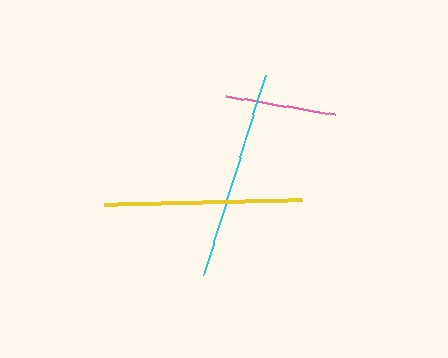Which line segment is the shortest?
The pink line is the shortest at approximately 109 pixels.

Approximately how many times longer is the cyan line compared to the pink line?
The cyan line is approximately 1.9 times the length of the pink line.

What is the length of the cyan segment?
The cyan segment is approximately 209 pixels long.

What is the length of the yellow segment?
The yellow segment is approximately 199 pixels long.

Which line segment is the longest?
The cyan line is the longest at approximately 209 pixels.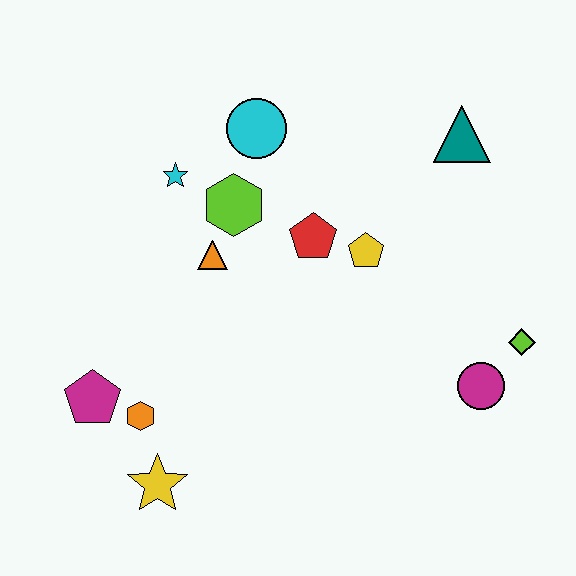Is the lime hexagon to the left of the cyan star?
No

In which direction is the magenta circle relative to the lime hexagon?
The magenta circle is to the right of the lime hexagon.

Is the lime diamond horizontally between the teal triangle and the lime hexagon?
No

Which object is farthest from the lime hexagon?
The lime diamond is farthest from the lime hexagon.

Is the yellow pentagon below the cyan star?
Yes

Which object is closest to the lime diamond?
The magenta circle is closest to the lime diamond.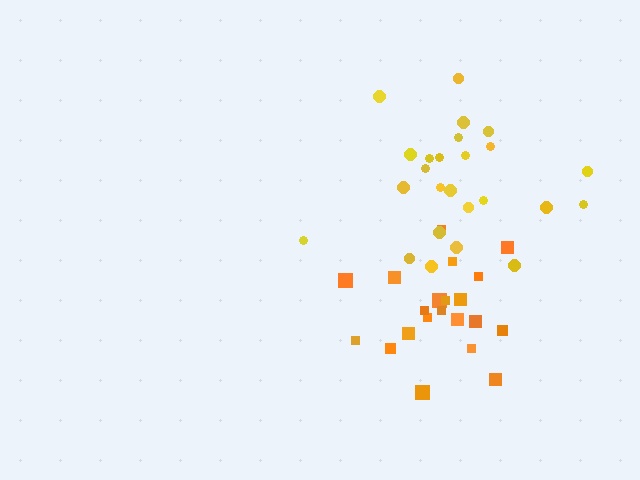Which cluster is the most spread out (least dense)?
Orange.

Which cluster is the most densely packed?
Yellow.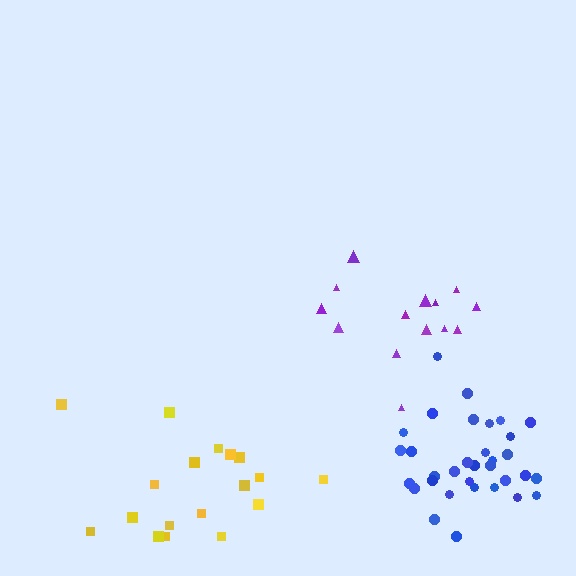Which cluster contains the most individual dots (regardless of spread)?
Blue (34).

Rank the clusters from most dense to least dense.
blue, purple, yellow.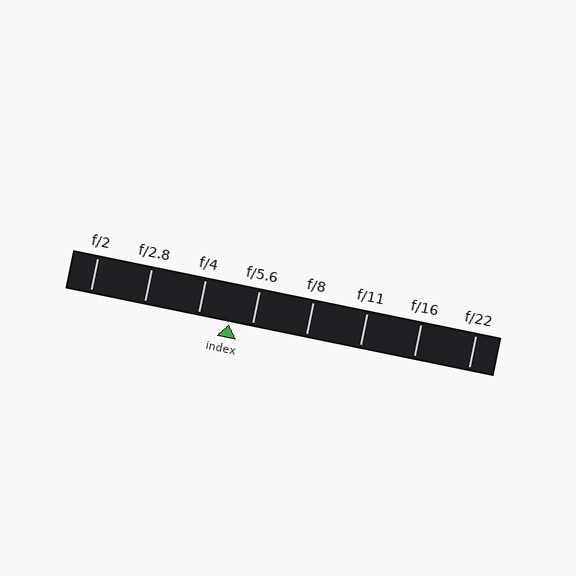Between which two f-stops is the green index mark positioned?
The index mark is between f/4 and f/5.6.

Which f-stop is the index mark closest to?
The index mark is closest to f/5.6.